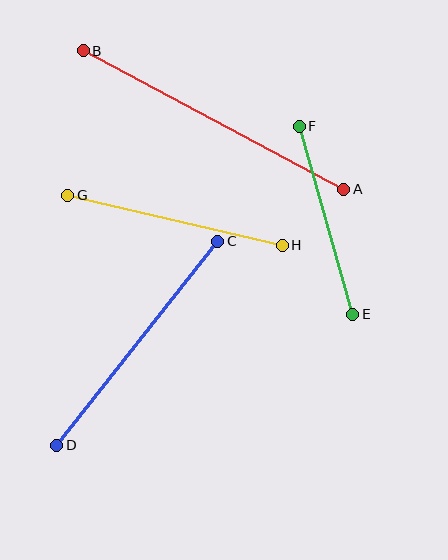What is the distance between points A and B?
The distance is approximately 295 pixels.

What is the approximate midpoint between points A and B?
The midpoint is at approximately (213, 120) pixels.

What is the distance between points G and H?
The distance is approximately 220 pixels.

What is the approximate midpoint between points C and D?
The midpoint is at approximately (137, 343) pixels.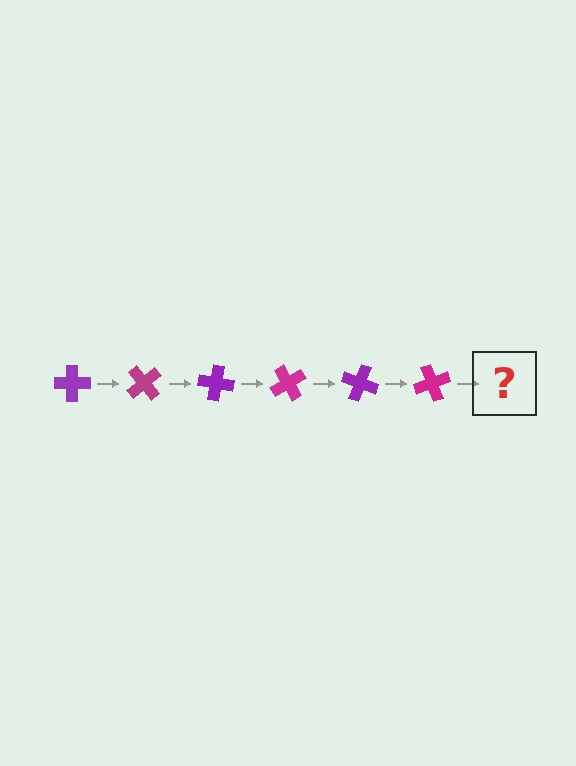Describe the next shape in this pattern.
It should be a purple cross, rotated 300 degrees from the start.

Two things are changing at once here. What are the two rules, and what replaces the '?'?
The two rules are that it rotates 50 degrees each step and the color cycles through purple and magenta. The '?' should be a purple cross, rotated 300 degrees from the start.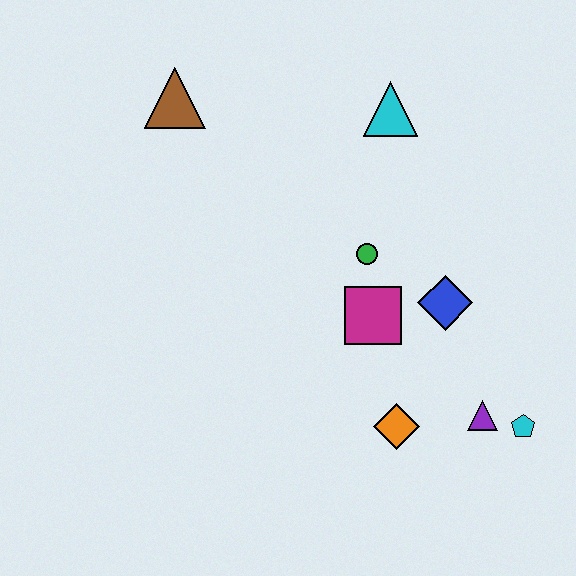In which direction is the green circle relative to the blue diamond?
The green circle is to the left of the blue diamond.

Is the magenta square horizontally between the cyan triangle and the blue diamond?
No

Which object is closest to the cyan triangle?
The green circle is closest to the cyan triangle.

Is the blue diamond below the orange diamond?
No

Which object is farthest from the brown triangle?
The cyan pentagon is farthest from the brown triangle.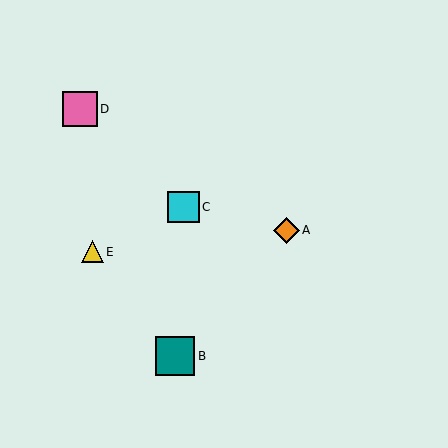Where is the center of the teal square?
The center of the teal square is at (175, 356).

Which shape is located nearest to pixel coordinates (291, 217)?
The orange diamond (labeled A) at (286, 230) is nearest to that location.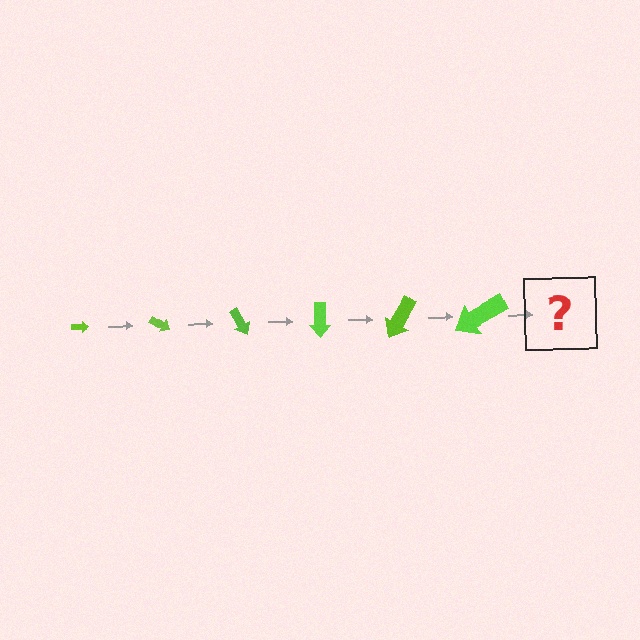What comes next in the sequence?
The next element should be an arrow, larger than the previous one and rotated 180 degrees from the start.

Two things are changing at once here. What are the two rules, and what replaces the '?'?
The two rules are that the arrow grows larger each step and it rotates 30 degrees each step. The '?' should be an arrow, larger than the previous one and rotated 180 degrees from the start.